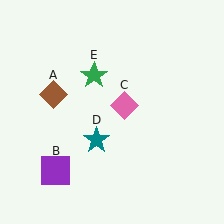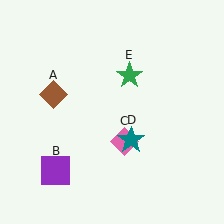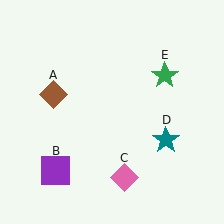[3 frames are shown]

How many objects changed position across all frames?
3 objects changed position: pink diamond (object C), teal star (object D), green star (object E).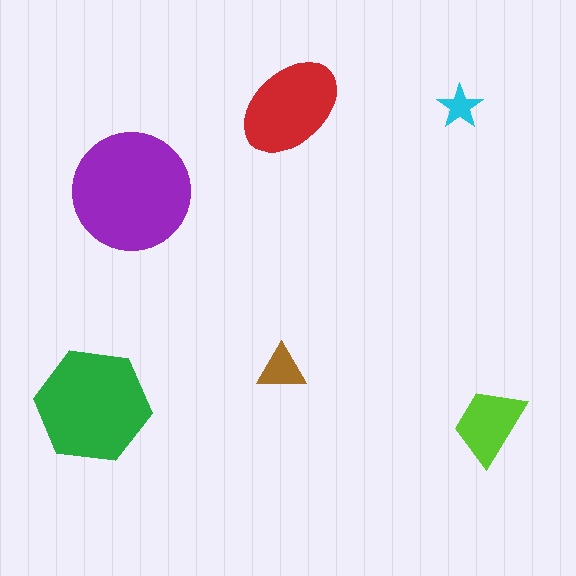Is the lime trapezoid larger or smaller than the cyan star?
Larger.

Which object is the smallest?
The cyan star.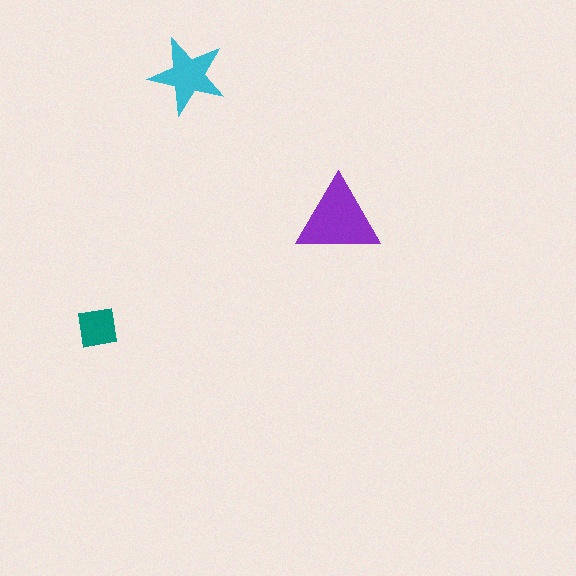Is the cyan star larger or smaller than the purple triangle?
Smaller.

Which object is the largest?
The purple triangle.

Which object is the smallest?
The teal square.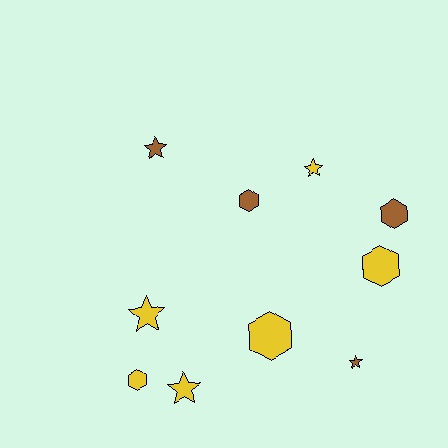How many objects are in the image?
There are 10 objects.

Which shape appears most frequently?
Hexagon, with 5 objects.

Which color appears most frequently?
Yellow, with 6 objects.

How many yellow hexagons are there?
There are 3 yellow hexagons.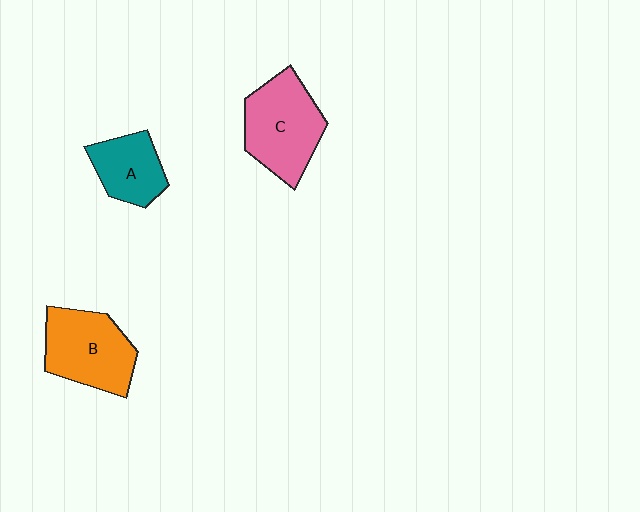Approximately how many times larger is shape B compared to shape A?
Approximately 1.5 times.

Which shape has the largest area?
Shape C (pink).